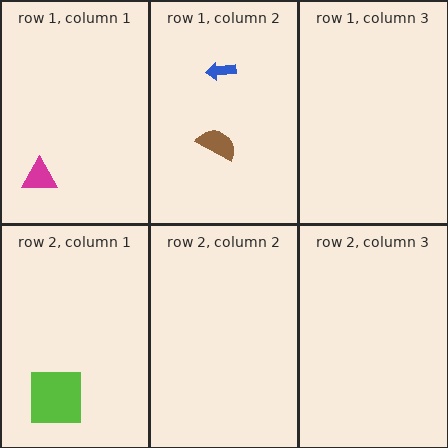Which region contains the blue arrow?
The row 1, column 2 region.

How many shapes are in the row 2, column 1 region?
1.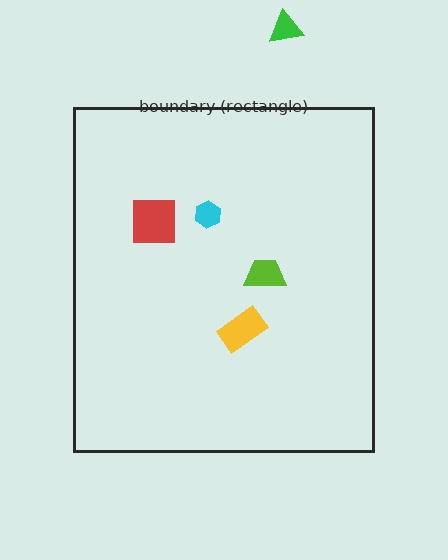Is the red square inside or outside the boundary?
Inside.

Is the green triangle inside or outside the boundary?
Outside.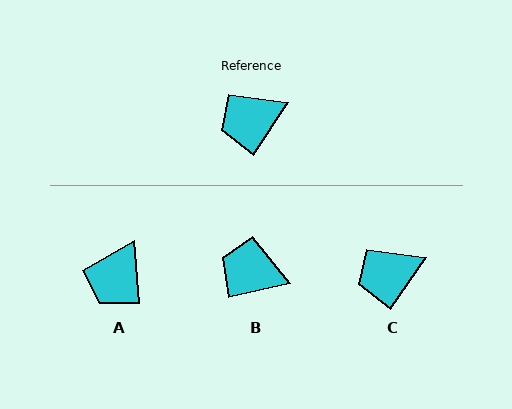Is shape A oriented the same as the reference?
No, it is off by about 38 degrees.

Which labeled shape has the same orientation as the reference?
C.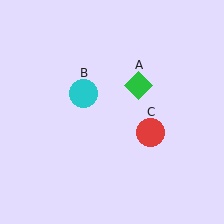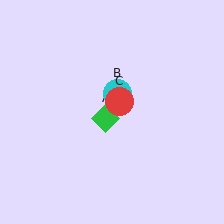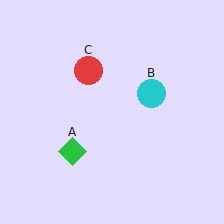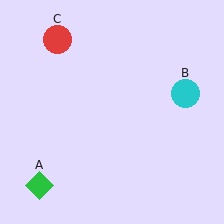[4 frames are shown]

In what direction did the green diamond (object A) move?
The green diamond (object A) moved down and to the left.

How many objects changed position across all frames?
3 objects changed position: green diamond (object A), cyan circle (object B), red circle (object C).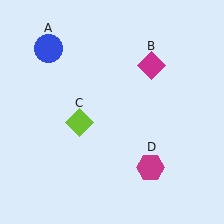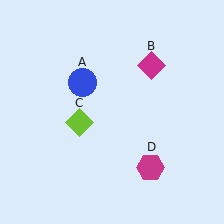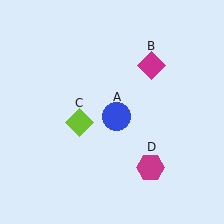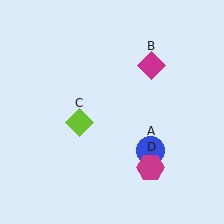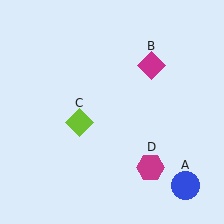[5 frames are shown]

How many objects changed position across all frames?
1 object changed position: blue circle (object A).